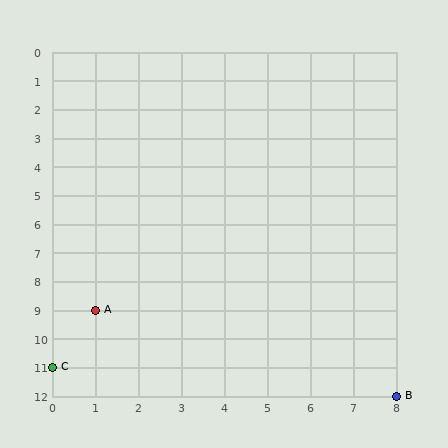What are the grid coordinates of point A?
Point A is at grid coordinates (1, 9).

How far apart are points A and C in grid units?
Points A and C are 1 column and 2 rows apart (about 2.2 grid units diagonally).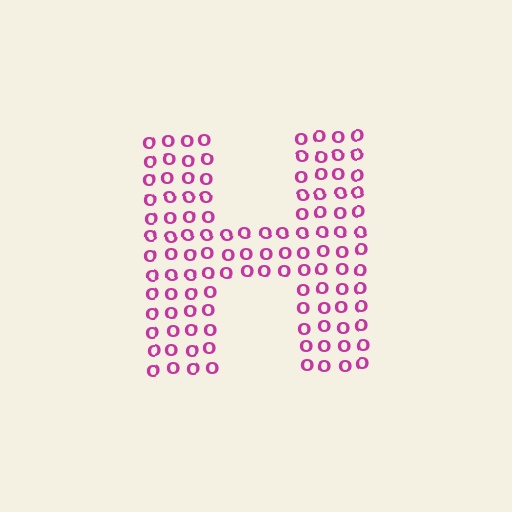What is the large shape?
The large shape is the letter H.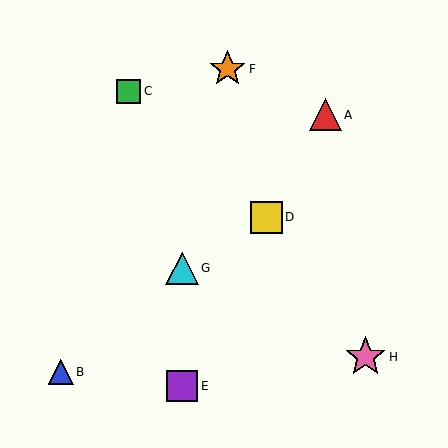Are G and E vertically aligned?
Yes, both are at x≈182.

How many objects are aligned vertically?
2 objects (E, G) are aligned vertically.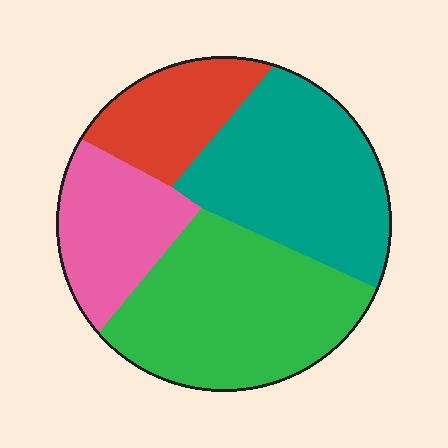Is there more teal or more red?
Teal.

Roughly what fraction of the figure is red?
Red covers 15% of the figure.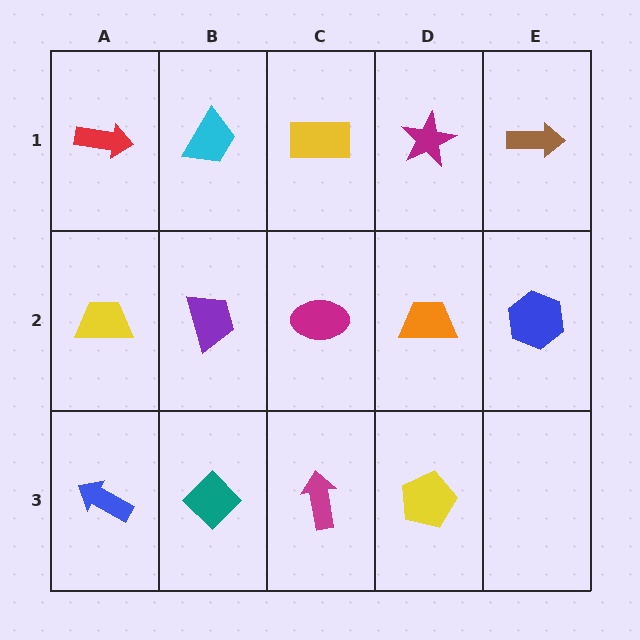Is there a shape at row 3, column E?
No, that cell is empty.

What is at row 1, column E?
A brown arrow.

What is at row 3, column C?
A magenta arrow.